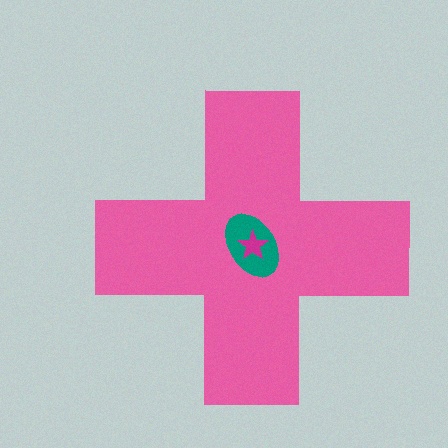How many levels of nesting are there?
3.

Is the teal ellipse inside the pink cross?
Yes.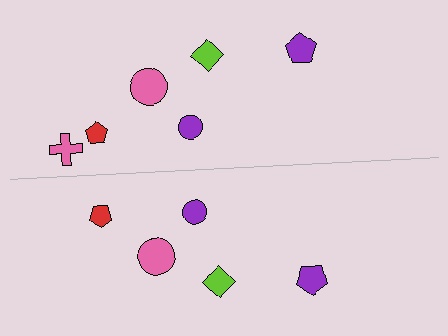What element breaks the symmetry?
A pink cross is missing from the bottom side.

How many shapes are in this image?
There are 11 shapes in this image.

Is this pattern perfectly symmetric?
No, the pattern is not perfectly symmetric. A pink cross is missing from the bottom side.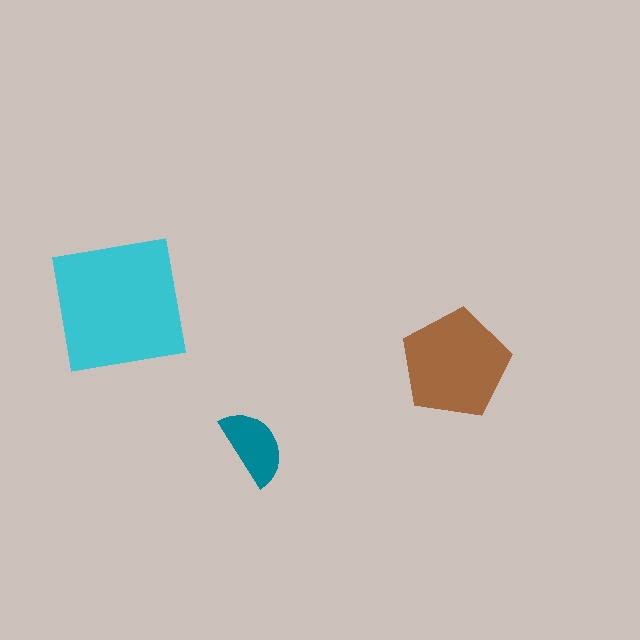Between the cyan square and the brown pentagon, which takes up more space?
The cyan square.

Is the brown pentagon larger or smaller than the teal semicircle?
Larger.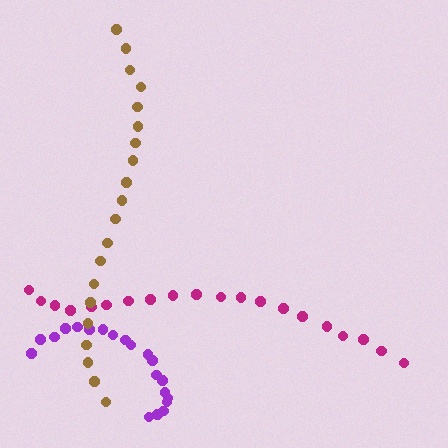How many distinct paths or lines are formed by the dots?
There are 3 distinct paths.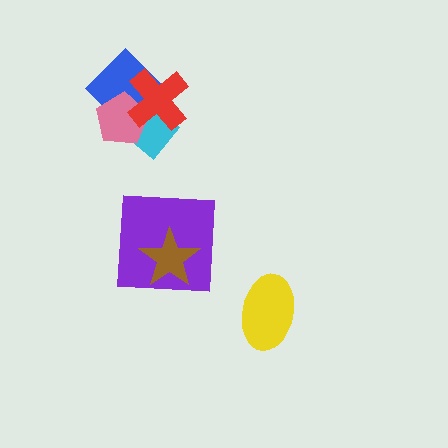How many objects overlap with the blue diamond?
3 objects overlap with the blue diamond.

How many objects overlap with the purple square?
1 object overlaps with the purple square.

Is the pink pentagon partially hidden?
Yes, it is partially covered by another shape.